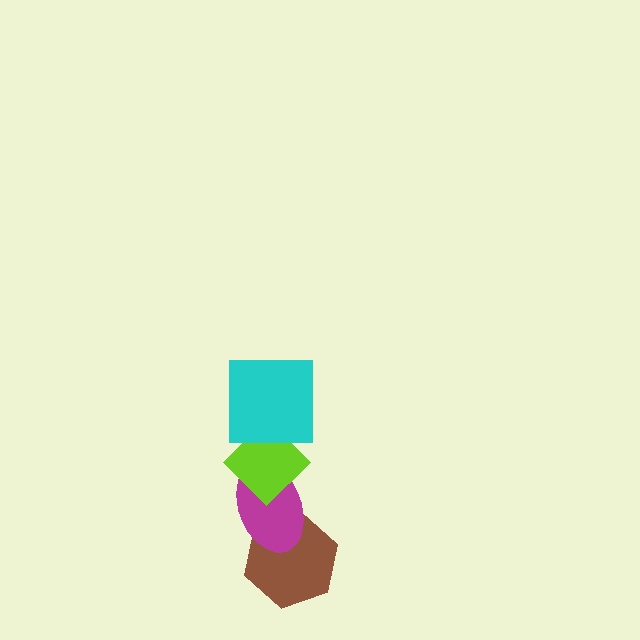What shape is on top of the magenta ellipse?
The lime diamond is on top of the magenta ellipse.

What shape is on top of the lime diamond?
The cyan square is on top of the lime diamond.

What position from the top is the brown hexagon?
The brown hexagon is 4th from the top.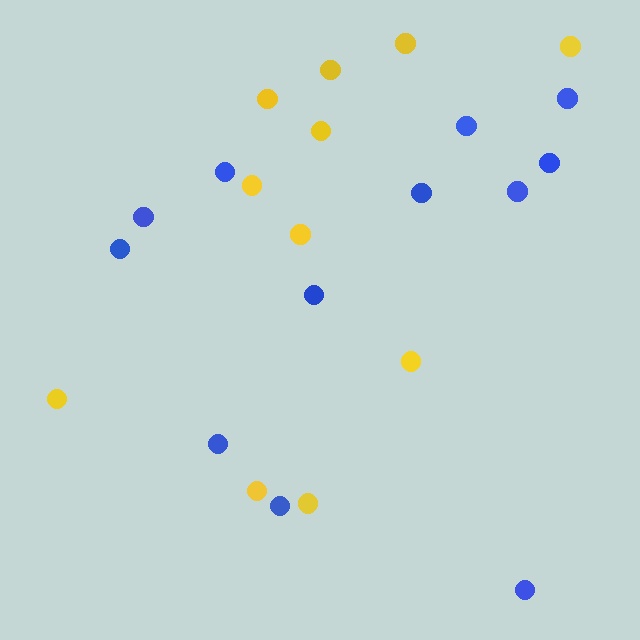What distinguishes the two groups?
There are 2 groups: one group of blue circles (12) and one group of yellow circles (11).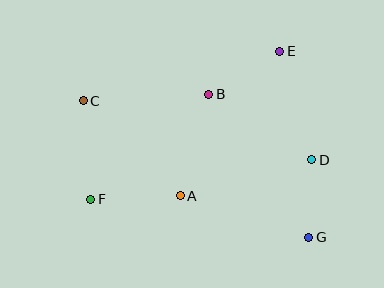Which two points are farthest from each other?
Points C and G are farthest from each other.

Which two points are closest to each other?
Points D and G are closest to each other.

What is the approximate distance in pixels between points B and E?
The distance between B and E is approximately 83 pixels.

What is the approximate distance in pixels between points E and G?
The distance between E and G is approximately 188 pixels.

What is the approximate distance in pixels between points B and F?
The distance between B and F is approximately 158 pixels.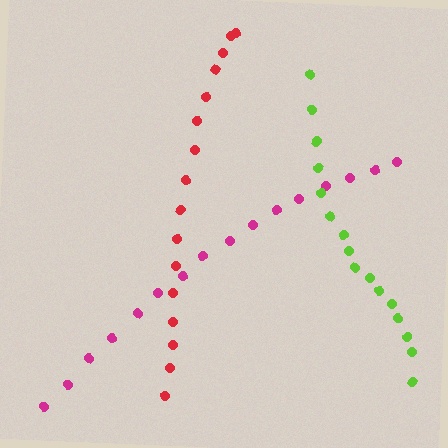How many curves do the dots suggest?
There are 3 distinct paths.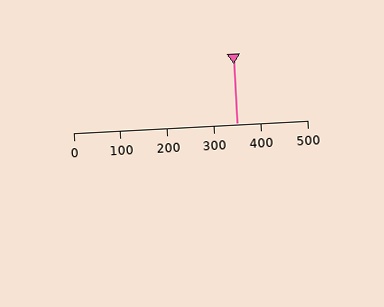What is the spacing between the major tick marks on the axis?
The major ticks are spaced 100 apart.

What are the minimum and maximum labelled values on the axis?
The axis runs from 0 to 500.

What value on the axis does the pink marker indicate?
The marker indicates approximately 350.